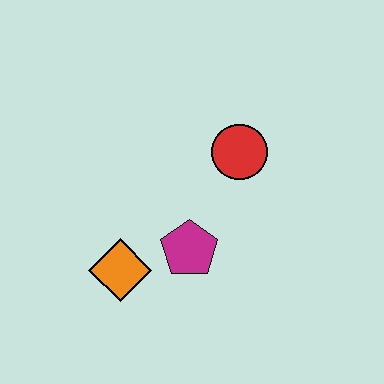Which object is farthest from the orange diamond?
The red circle is farthest from the orange diamond.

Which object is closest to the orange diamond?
The magenta pentagon is closest to the orange diamond.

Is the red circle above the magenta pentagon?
Yes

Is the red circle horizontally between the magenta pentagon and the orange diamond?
No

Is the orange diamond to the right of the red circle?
No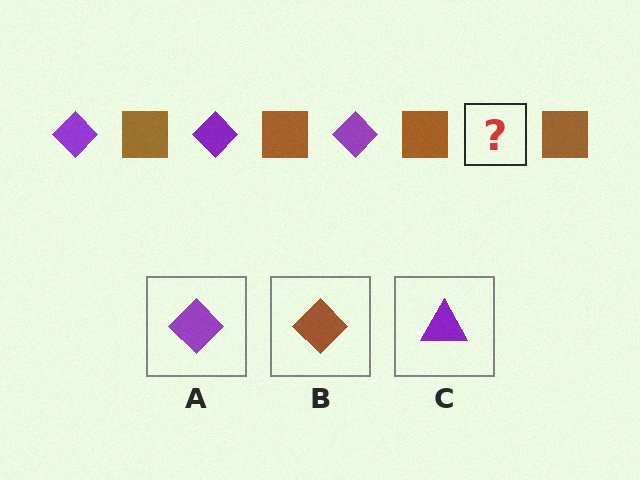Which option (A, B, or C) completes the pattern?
A.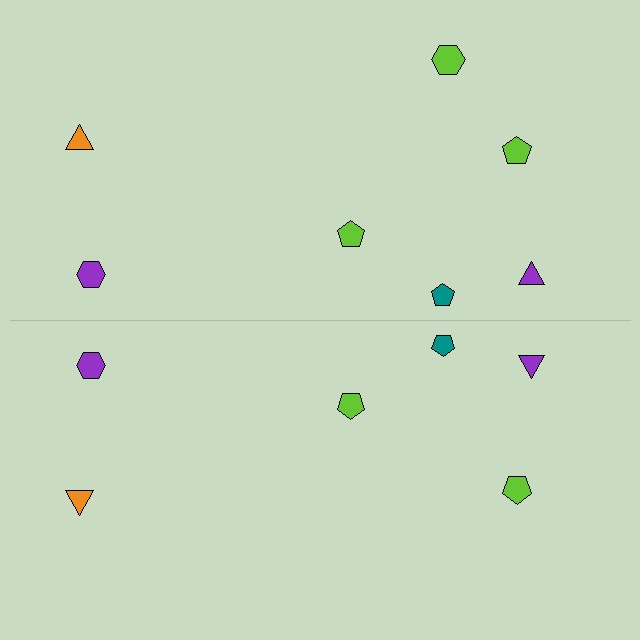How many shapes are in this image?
There are 13 shapes in this image.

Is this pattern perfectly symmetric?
No, the pattern is not perfectly symmetric. A lime hexagon is missing from the bottom side.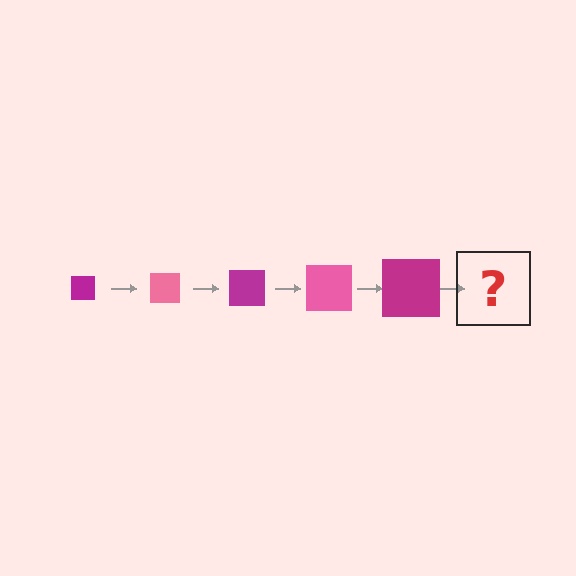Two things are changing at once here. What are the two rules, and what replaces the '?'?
The two rules are that the square grows larger each step and the color cycles through magenta and pink. The '?' should be a pink square, larger than the previous one.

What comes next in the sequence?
The next element should be a pink square, larger than the previous one.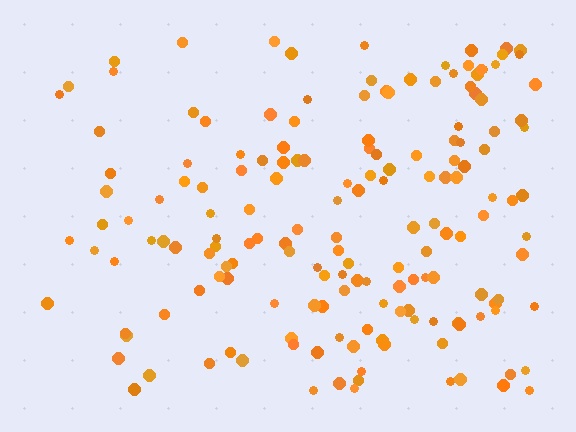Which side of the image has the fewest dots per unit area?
The left.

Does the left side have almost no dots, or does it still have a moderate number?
Still a moderate number, just noticeably fewer than the right.